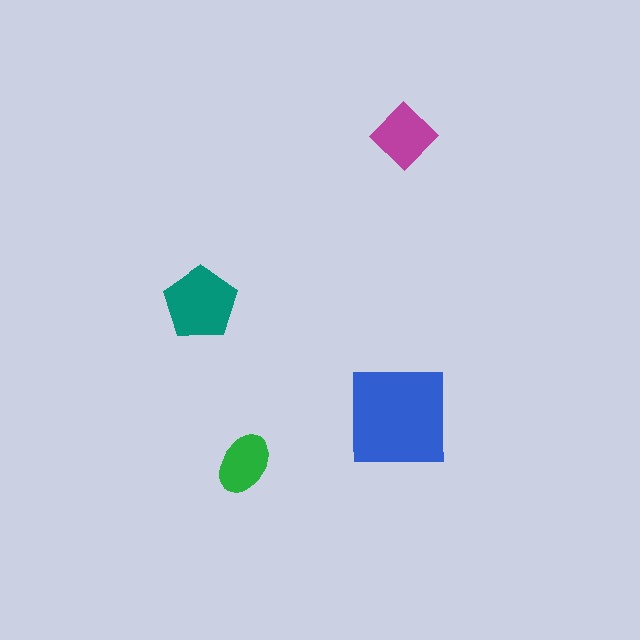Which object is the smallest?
The green ellipse.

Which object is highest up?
The magenta diamond is topmost.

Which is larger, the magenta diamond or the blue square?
The blue square.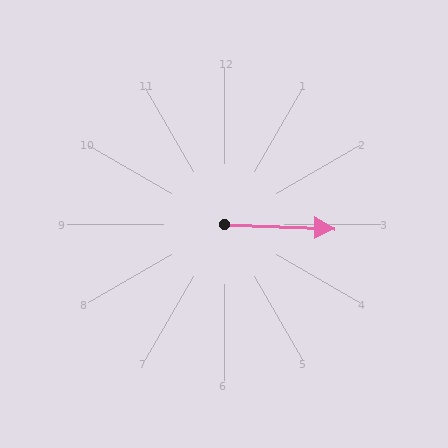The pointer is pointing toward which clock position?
Roughly 3 o'clock.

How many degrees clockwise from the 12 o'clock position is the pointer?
Approximately 92 degrees.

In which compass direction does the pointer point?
East.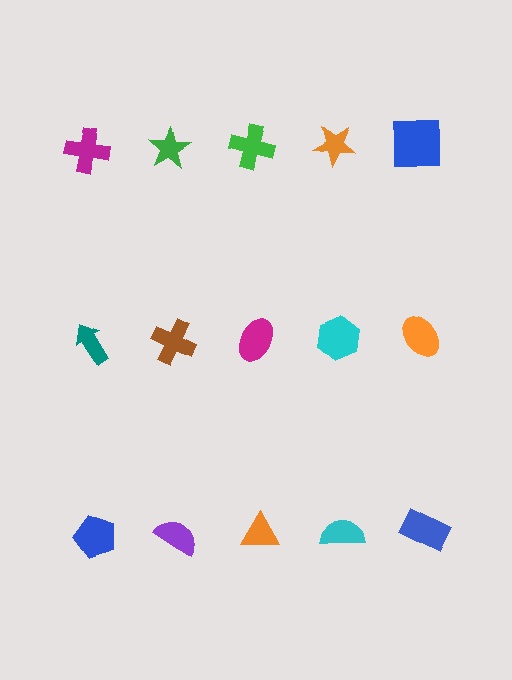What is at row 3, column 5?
A blue rectangle.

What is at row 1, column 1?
A magenta cross.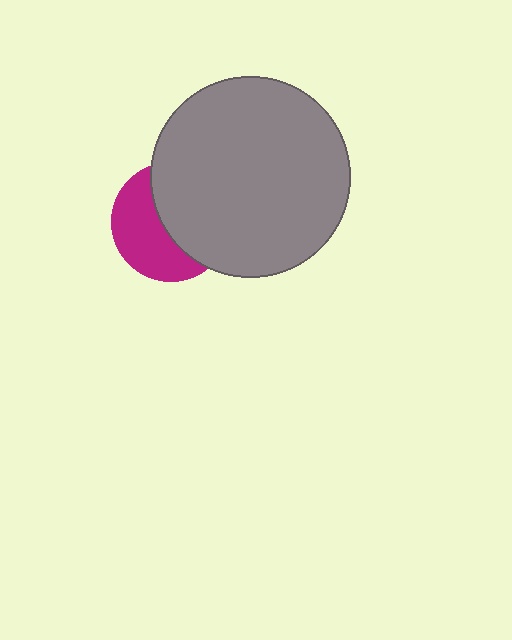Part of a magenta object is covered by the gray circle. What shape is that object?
It is a circle.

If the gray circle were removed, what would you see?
You would see the complete magenta circle.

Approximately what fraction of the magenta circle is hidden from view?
Roughly 53% of the magenta circle is hidden behind the gray circle.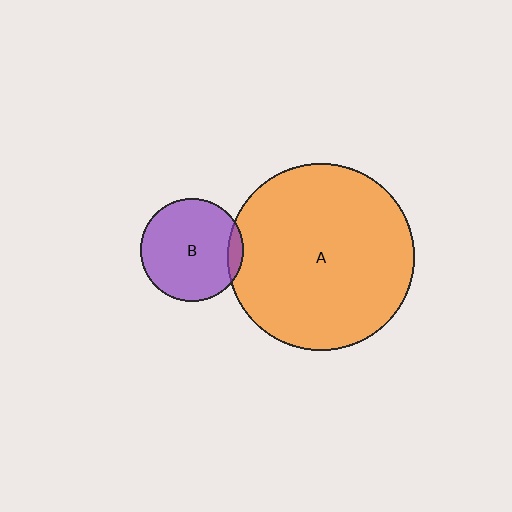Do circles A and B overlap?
Yes.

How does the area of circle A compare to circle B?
Approximately 3.3 times.